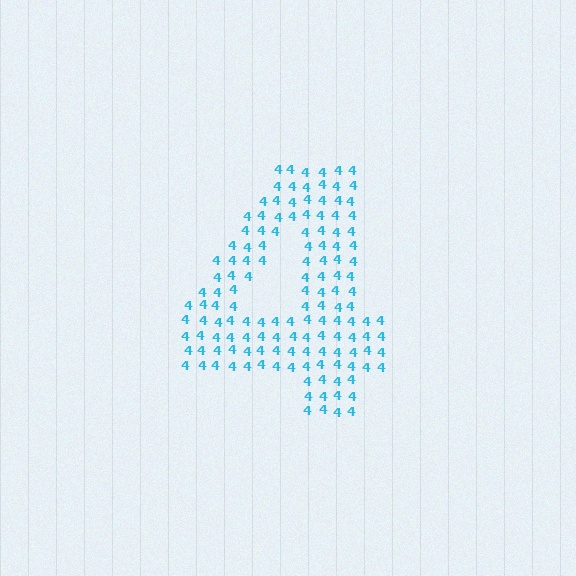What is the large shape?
The large shape is the digit 4.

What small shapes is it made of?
It is made of small digit 4's.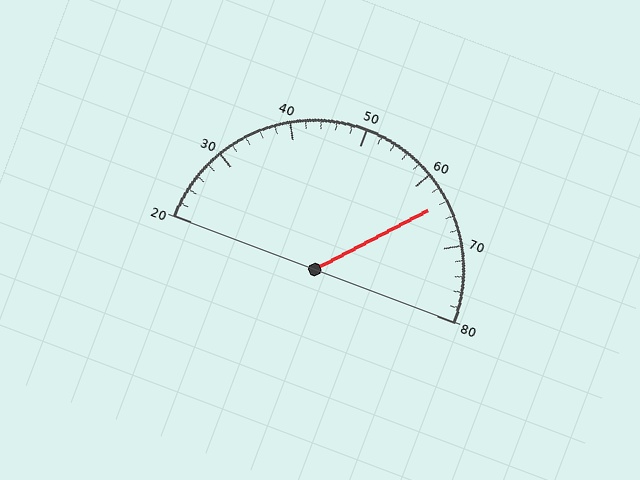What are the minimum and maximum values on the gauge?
The gauge ranges from 20 to 80.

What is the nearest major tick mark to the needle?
The nearest major tick mark is 60.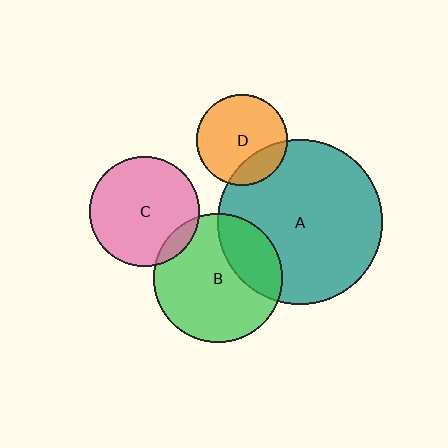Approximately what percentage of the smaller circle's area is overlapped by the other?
Approximately 10%.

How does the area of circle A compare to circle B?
Approximately 1.6 times.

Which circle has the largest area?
Circle A (teal).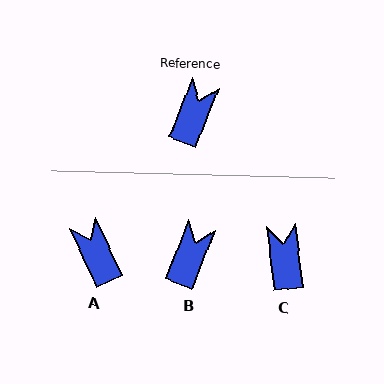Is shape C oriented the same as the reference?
No, it is off by about 28 degrees.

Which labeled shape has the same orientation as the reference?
B.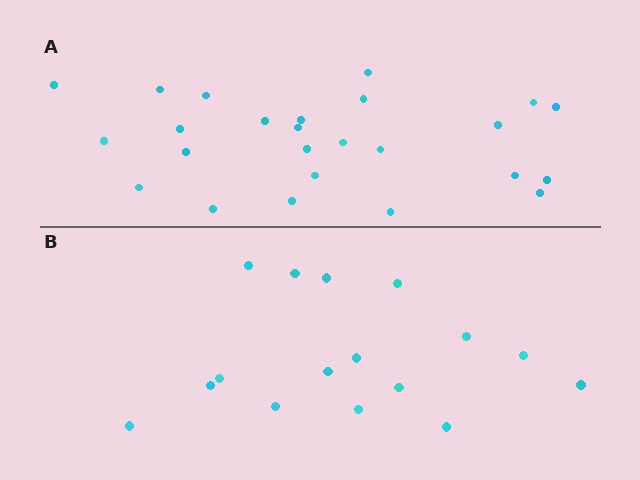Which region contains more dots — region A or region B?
Region A (the top region) has more dots.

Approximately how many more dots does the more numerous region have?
Region A has roughly 8 or so more dots than region B.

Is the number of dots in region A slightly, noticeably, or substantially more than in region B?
Region A has substantially more. The ratio is roughly 1.6 to 1.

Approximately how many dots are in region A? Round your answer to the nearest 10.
About 20 dots. (The exact count is 25, which rounds to 20.)